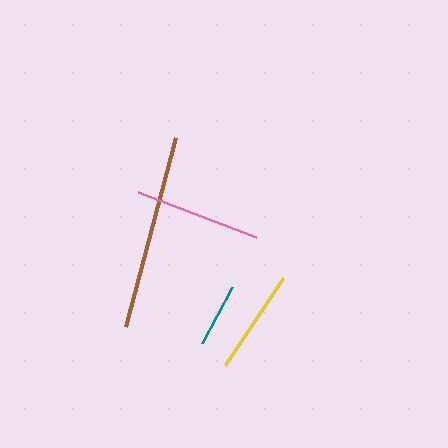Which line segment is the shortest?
The teal line is the shortest at approximately 64 pixels.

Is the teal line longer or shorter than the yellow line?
The yellow line is longer than the teal line.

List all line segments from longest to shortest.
From longest to shortest: brown, pink, yellow, teal.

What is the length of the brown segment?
The brown segment is approximately 195 pixels long.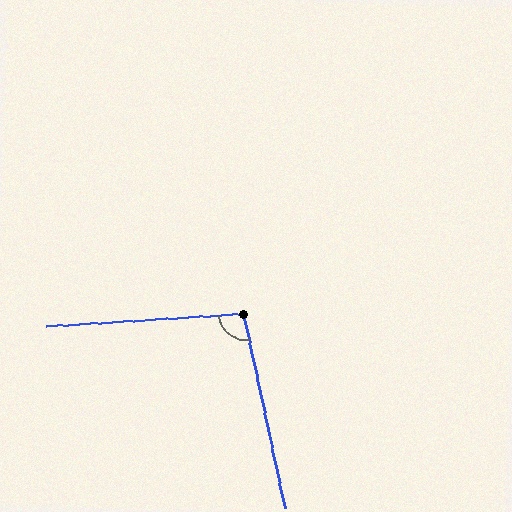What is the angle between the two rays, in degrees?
Approximately 98 degrees.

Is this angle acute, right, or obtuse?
It is obtuse.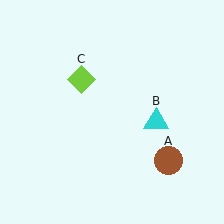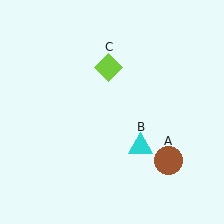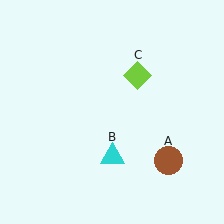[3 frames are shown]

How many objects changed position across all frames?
2 objects changed position: cyan triangle (object B), lime diamond (object C).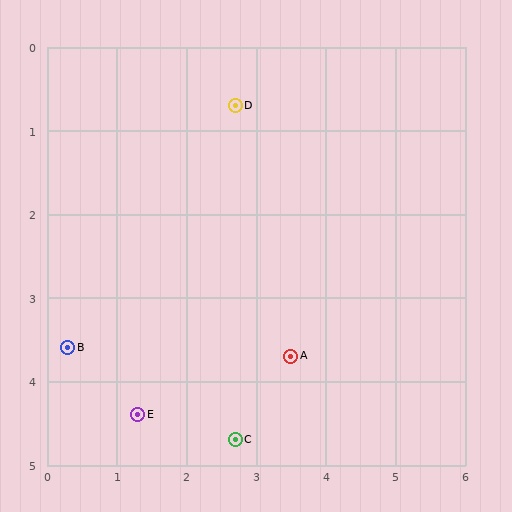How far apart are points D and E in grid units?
Points D and E are about 4.0 grid units apart.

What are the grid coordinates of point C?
Point C is at approximately (2.7, 4.7).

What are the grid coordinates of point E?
Point E is at approximately (1.3, 4.4).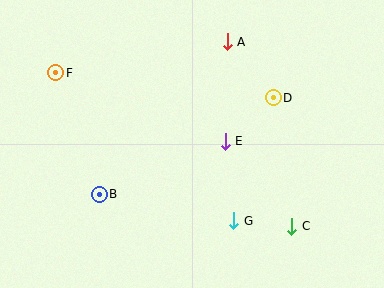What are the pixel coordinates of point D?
Point D is at (273, 98).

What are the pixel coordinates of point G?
Point G is at (234, 221).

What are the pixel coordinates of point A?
Point A is at (227, 42).